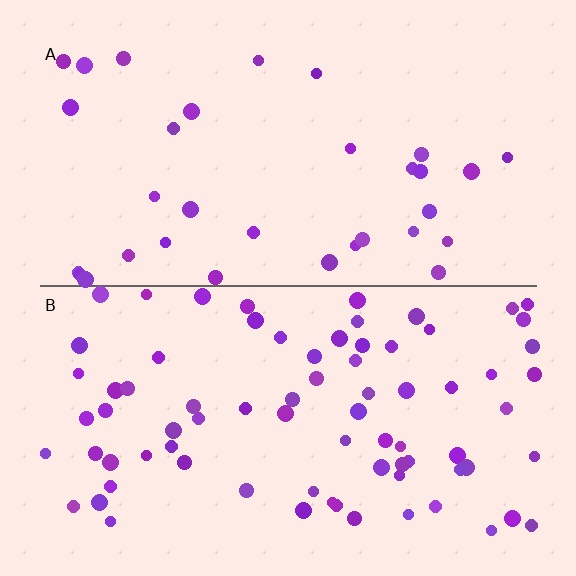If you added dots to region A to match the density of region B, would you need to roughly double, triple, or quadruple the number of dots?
Approximately double.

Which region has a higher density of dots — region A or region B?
B (the bottom).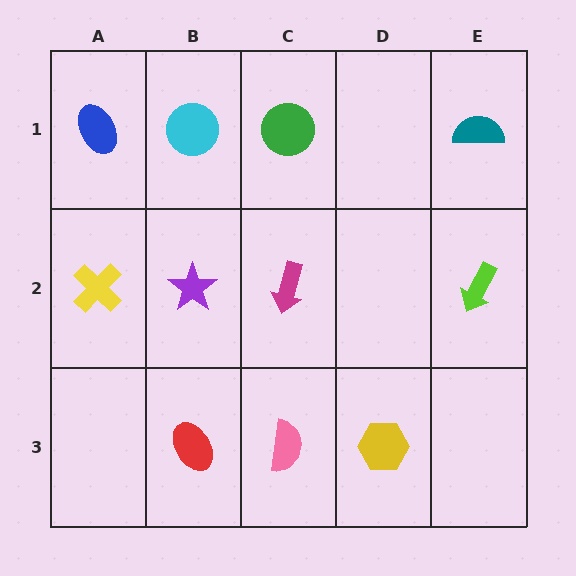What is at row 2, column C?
A magenta arrow.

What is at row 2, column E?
A lime arrow.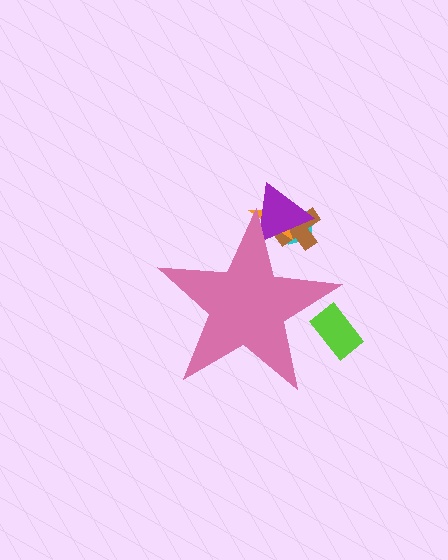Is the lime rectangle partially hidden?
Yes, the lime rectangle is partially hidden behind the pink star.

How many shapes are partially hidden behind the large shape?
5 shapes are partially hidden.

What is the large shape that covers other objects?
A pink star.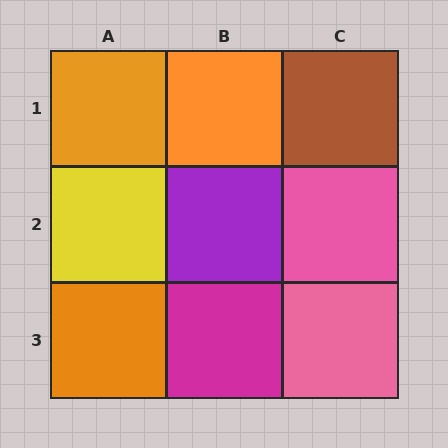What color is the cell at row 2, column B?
Purple.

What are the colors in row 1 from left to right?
Orange, orange, brown.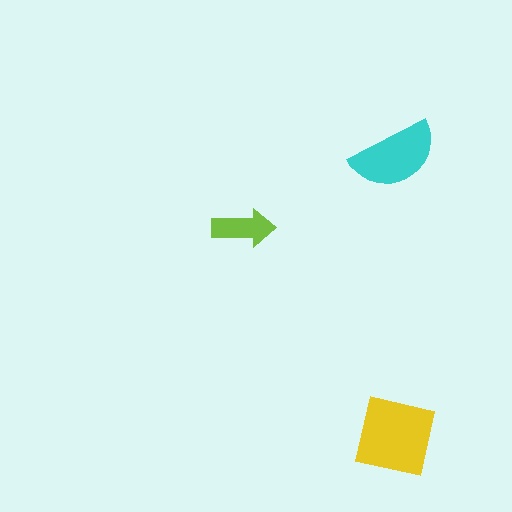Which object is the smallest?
The lime arrow.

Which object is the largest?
The yellow square.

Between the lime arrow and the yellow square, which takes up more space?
The yellow square.